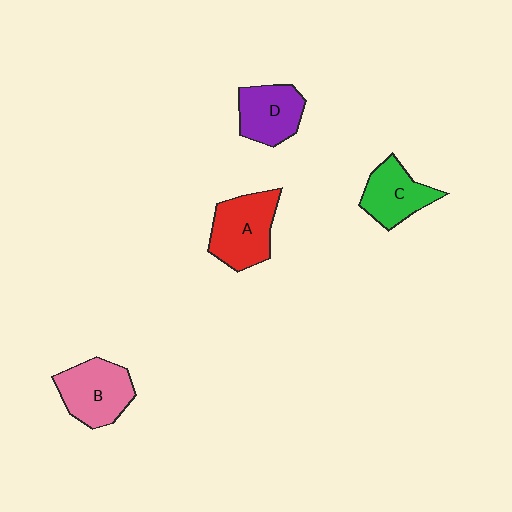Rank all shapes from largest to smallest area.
From largest to smallest: A (red), B (pink), D (purple), C (green).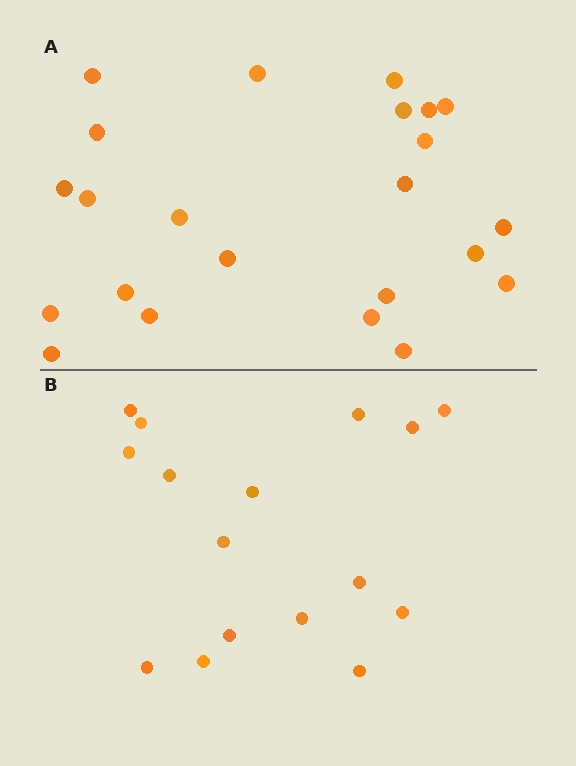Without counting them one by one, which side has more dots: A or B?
Region A (the top region) has more dots.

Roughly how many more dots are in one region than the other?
Region A has roughly 8 or so more dots than region B.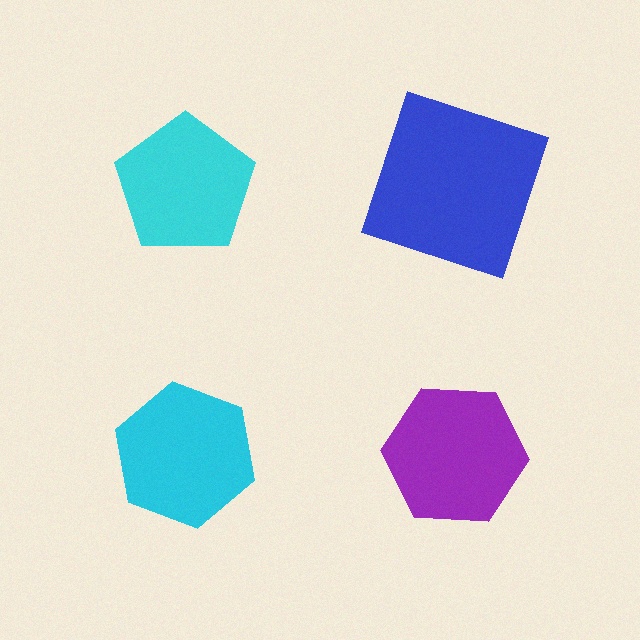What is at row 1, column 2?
A blue square.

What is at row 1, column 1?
A cyan pentagon.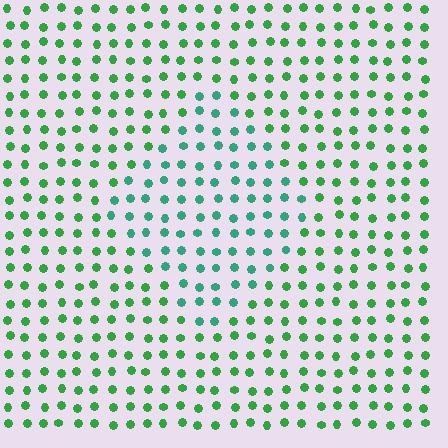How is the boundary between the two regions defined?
The boundary is defined purely by a slight shift in hue (about 33 degrees). Spacing, size, and orientation are identical on both sides.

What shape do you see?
I see a diamond.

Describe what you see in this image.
The image is filled with small green elements in a uniform arrangement. A diamond-shaped region is visible where the elements are tinted to a slightly different hue, forming a subtle color boundary.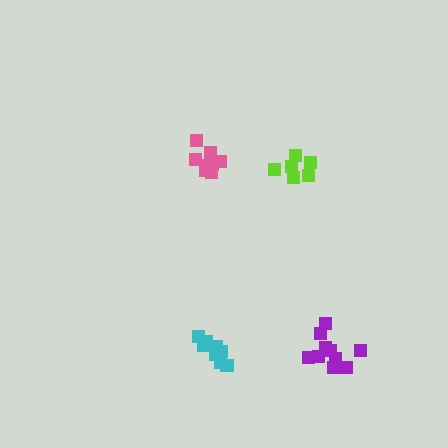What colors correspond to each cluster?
The clusters are colored: lime, purple, cyan, pink.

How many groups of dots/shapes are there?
There are 4 groups.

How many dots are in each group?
Group 1: 6 dots, Group 2: 10 dots, Group 3: 9 dots, Group 4: 8 dots (33 total).